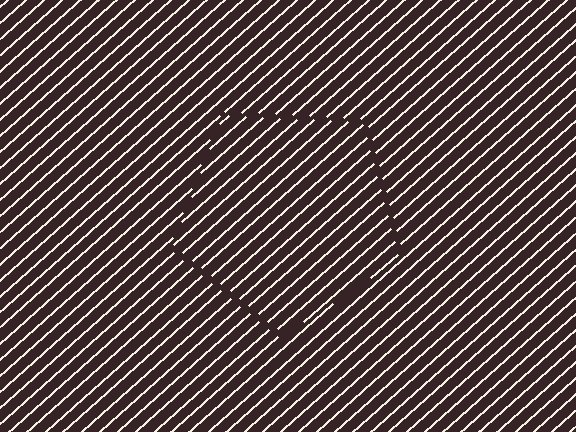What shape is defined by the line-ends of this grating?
An illusory pentagon. The interior of the shape contains the same grating, shifted by half a period — the contour is defined by the phase discontinuity where line-ends from the inner and outer gratings abut.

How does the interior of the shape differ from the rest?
The interior of the shape contains the same grating, shifted by half a period — the contour is defined by the phase discontinuity where line-ends from the inner and outer gratings abut.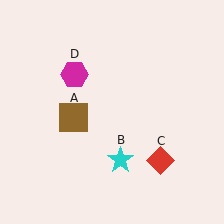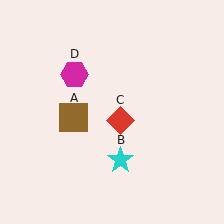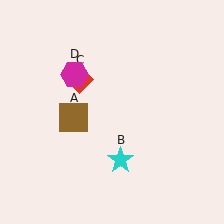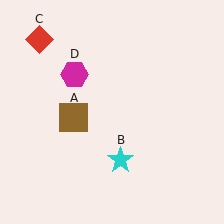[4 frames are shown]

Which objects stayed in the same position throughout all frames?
Brown square (object A) and cyan star (object B) and magenta hexagon (object D) remained stationary.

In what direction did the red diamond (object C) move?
The red diamond (object C) moved up and to the left.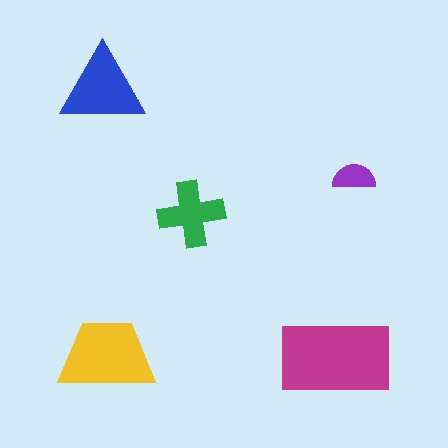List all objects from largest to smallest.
The magenta rectangle, the yellow trapezoid, the blue triangle, the green cross, the purple semicircle.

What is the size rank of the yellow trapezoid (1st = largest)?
2nd.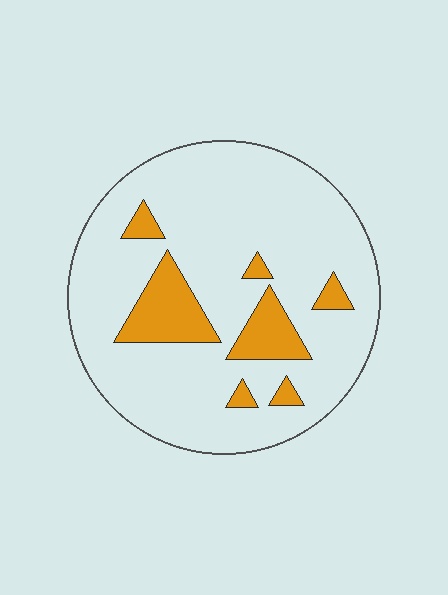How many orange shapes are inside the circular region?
7.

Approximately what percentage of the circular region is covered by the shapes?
Approximately 15%.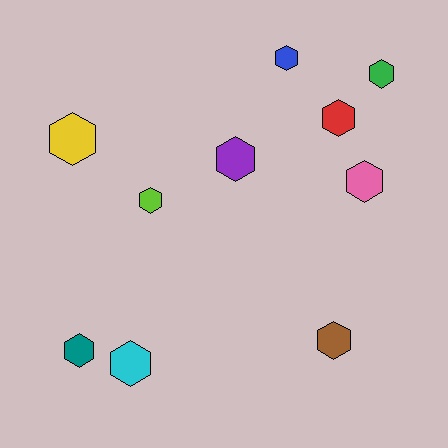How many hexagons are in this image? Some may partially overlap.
There are 10 hexagons.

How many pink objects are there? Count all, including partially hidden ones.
There is 1 pink object.